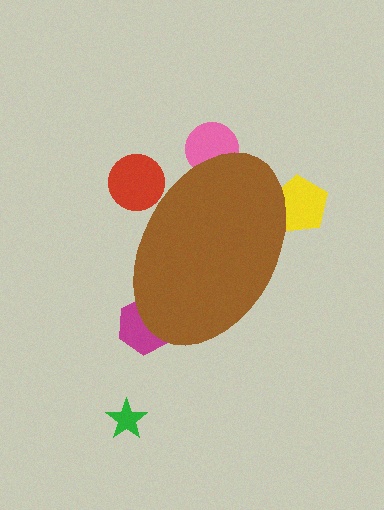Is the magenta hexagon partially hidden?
Yes, the magenta hexagon is partially hidden behind the brown ellipse.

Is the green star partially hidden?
No, the green star is fully visible.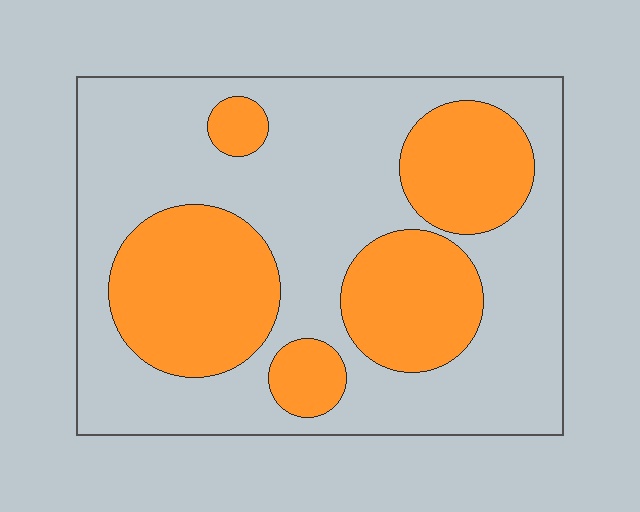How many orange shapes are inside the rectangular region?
5.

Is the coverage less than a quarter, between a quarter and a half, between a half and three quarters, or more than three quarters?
Between a quarter and a half.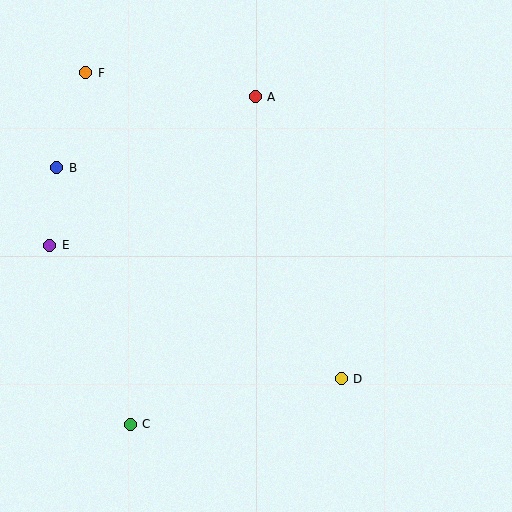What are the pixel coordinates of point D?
Point D is at (341, 379).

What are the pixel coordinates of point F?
Point F is at (86, 73).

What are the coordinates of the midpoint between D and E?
The midpoint between D and E is at (196, 312).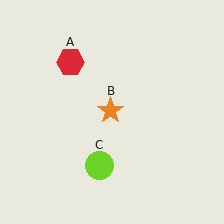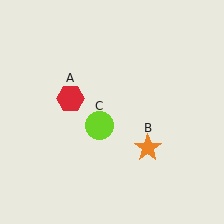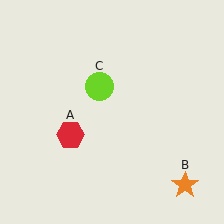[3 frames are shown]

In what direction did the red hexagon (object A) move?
The red hexagon (object A) moved down.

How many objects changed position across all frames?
3 objects changed position: red hexagon (object A), orange star (object B), lime circle (object C).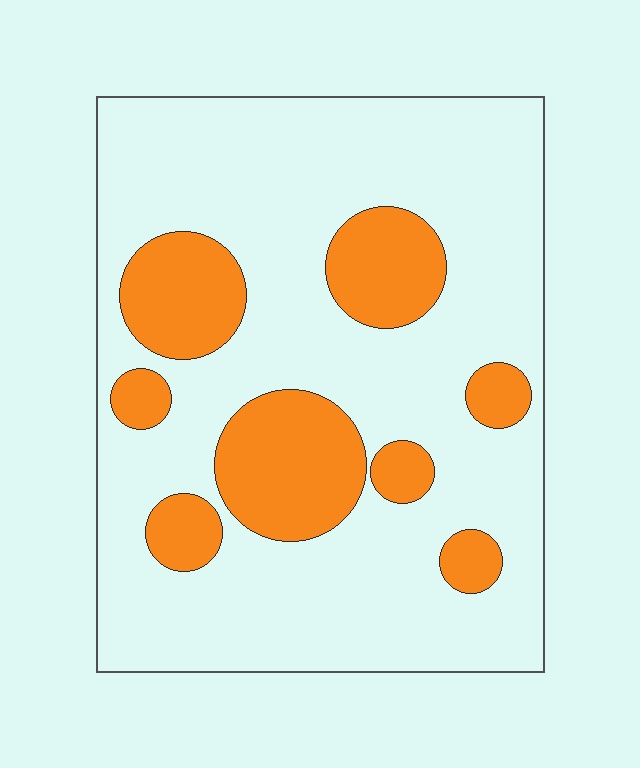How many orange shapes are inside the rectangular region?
8.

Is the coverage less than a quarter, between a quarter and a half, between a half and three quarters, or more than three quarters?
Less than a quarter.